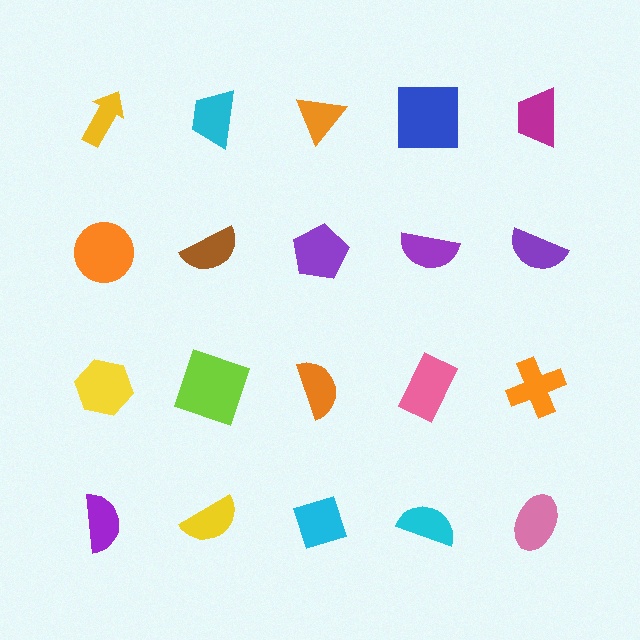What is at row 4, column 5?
A pink ellipse.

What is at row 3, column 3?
An orange semicircle.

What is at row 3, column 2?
A lime square.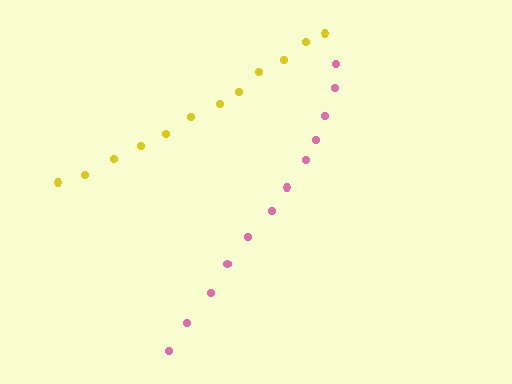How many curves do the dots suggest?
There are 2 distinct paths.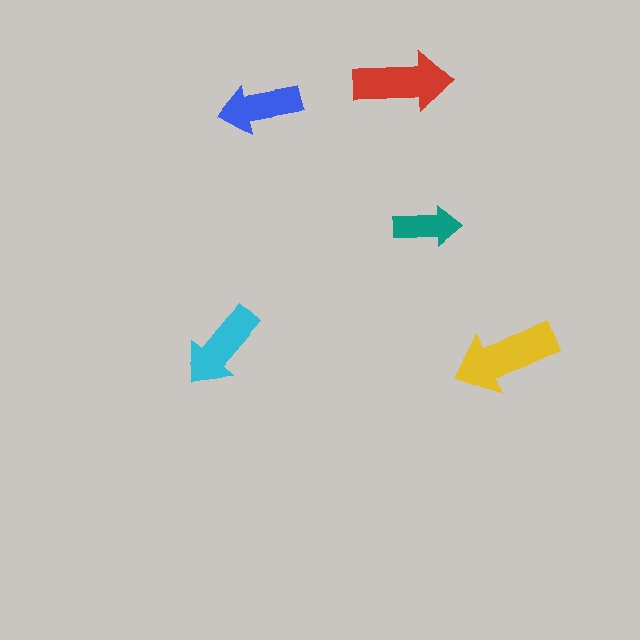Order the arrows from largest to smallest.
the yellow one, the red one, the cyan one, the blue one, the teal one.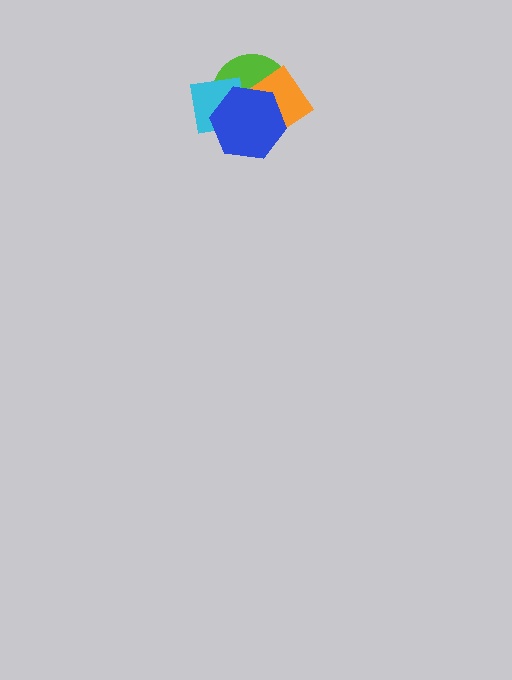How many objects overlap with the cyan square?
3 objects overlap with the cyan square.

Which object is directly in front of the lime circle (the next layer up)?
The cyan square is directly in front of the lime circle.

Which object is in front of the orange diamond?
The blue hexagon is in front of the orange diamond.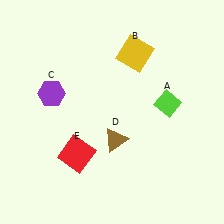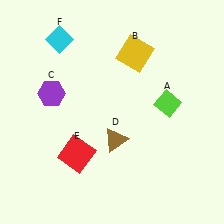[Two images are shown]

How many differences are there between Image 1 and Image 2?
There is 1 difference between the two images.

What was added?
A cyan diamond (F) was added in Image 2.